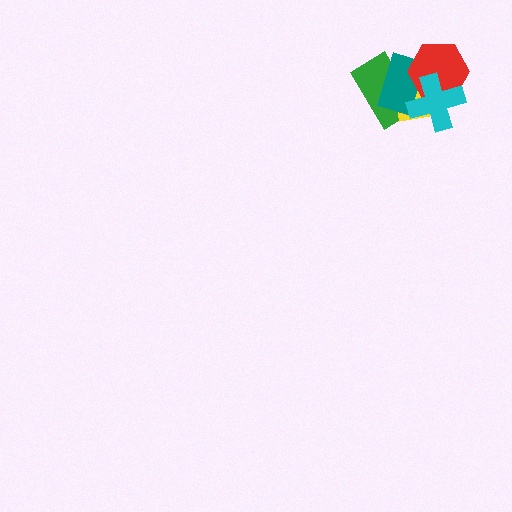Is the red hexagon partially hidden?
Yes, it is partially covered by another shape.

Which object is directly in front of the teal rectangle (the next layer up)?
The red hexagon is directly in front of the teal rectangle.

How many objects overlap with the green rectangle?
4 objects overlap with the green rectangle.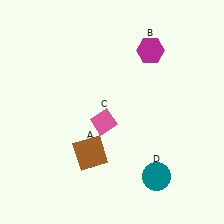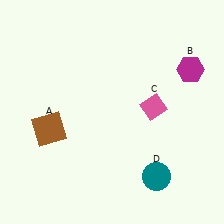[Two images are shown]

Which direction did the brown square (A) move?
The brown square (A) moved left.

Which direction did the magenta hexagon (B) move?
The magenta hexagon (B) moved right.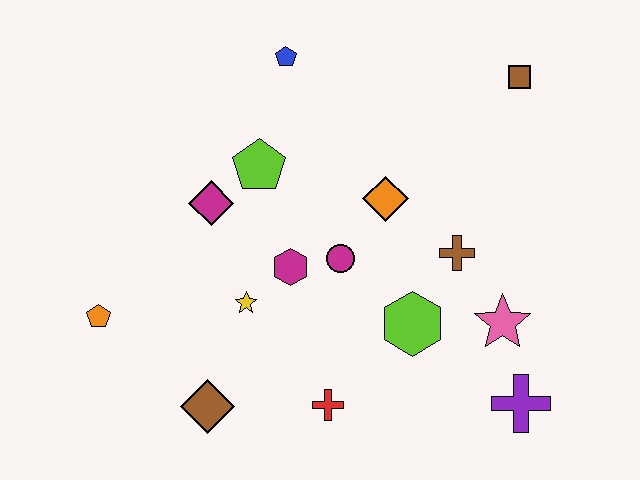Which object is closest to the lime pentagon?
The magenta diamond is closest to the lime pentagon.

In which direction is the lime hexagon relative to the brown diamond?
The lime hexagon is to the right of the brown diamond.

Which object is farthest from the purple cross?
The orange pentagon is farthest from the purple cross.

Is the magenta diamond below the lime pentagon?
Yes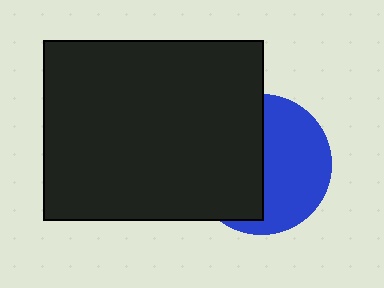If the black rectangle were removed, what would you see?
You would see the complete blue circle.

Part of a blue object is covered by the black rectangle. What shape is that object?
It is a circle.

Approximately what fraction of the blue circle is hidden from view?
Roughly 49% of the blue circle is hidden behind the black rectangle.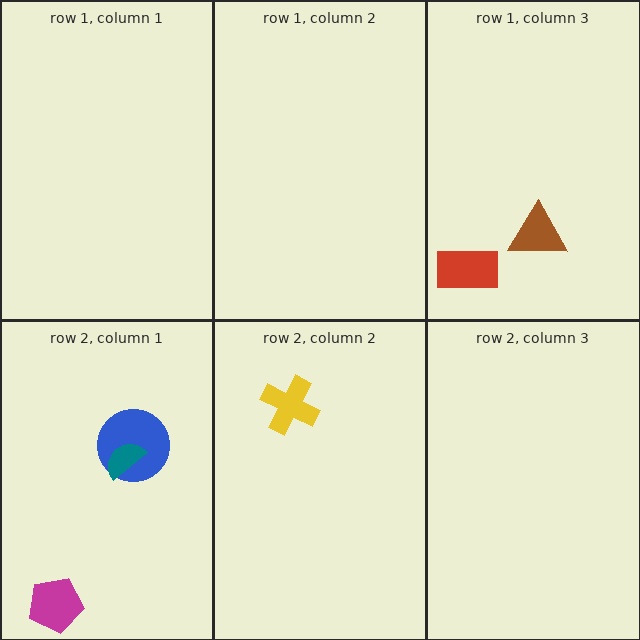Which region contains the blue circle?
The row 2, column 1 region.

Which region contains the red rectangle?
The row 1, column 3 region.